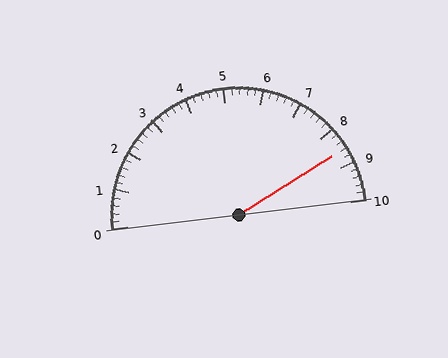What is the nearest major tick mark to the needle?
The nearest major tick mark is 9.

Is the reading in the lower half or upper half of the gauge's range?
The reading is in the upper half of the range (0 to 10).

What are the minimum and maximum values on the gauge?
The gauge ranges from 0 to 10.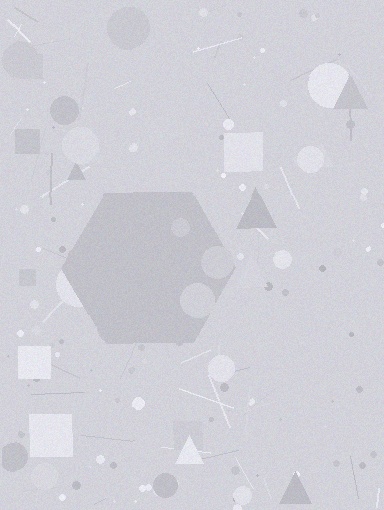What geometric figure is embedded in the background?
A hexagon is embedded in the background.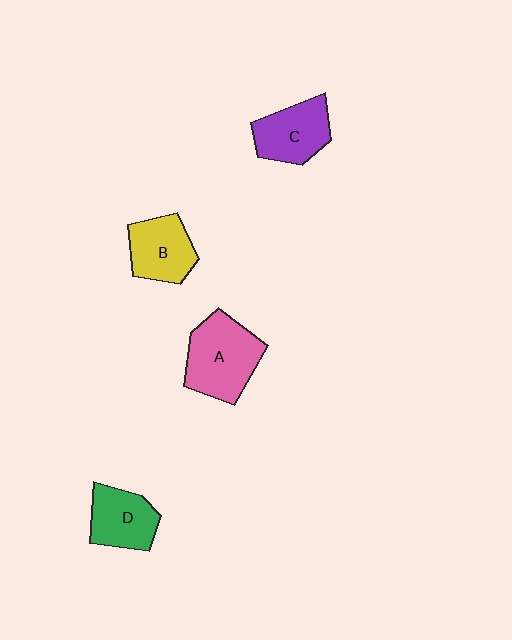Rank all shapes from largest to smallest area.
From largest to smallest: A (pink), C (purple), B (yellow), D (green).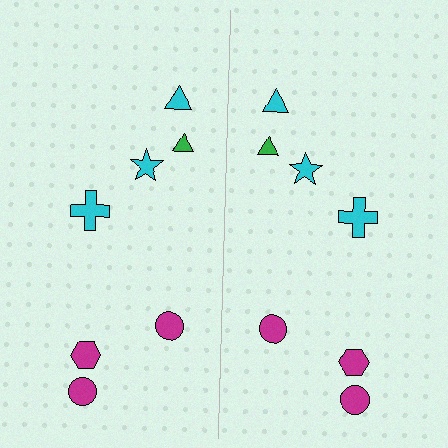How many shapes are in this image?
There are 14 shapes in this image.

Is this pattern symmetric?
Yes, this pattern has bilateral (reflection) symmetry.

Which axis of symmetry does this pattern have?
The pattern has a vertical axis of symmetry running through the center of the image.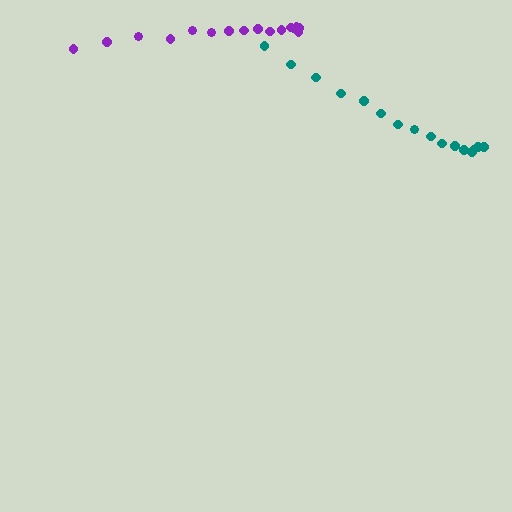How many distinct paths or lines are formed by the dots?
There are 2 distinct paths.